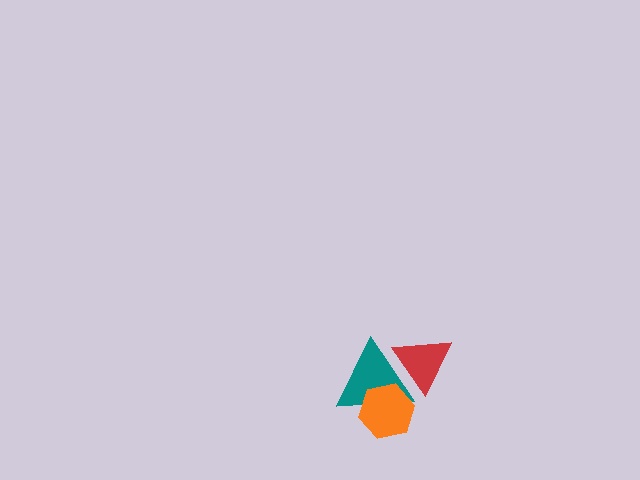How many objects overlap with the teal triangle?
2 objects overlap with the teal triangle.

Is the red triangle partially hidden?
Yes, it is partially covered by another shape.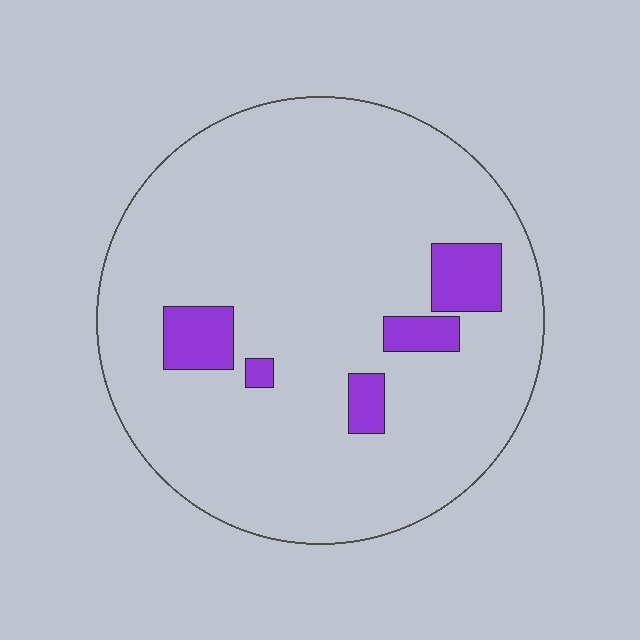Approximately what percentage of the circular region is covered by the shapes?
Approximately 10%.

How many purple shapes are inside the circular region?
5.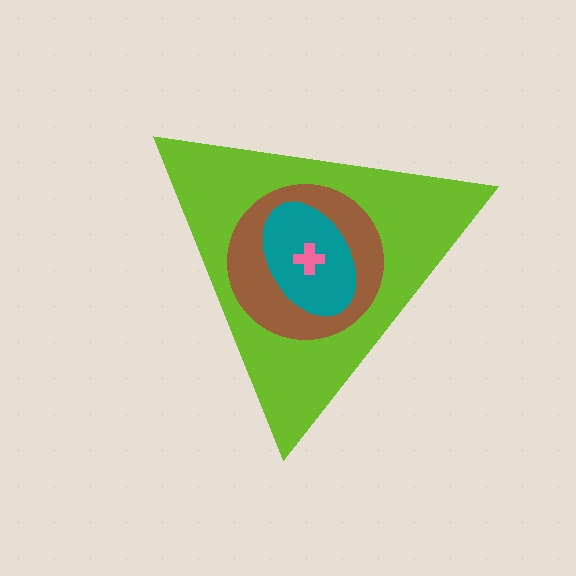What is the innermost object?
The pink cross.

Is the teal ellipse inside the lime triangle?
Yes.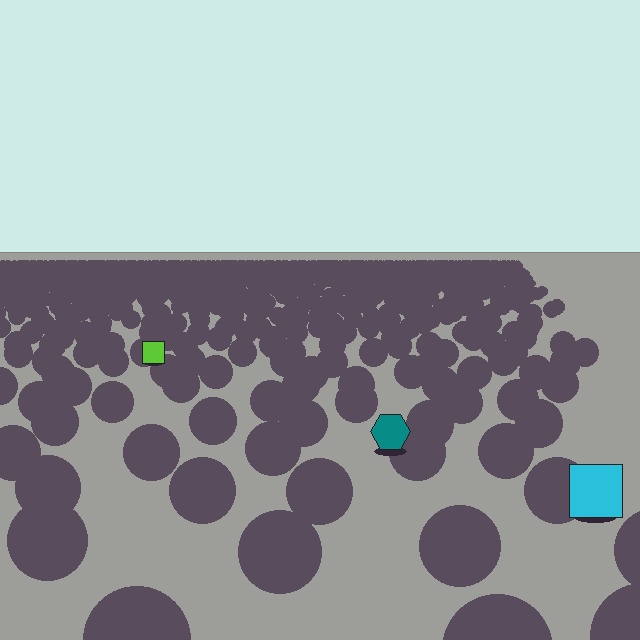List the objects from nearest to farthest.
From nearest to farthest: the cyan square, the teal hexagon, the lime square.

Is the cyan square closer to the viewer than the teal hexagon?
Yes. The cyan square is closer — you can tell from the texture gradient: the ground texture is coarser near it.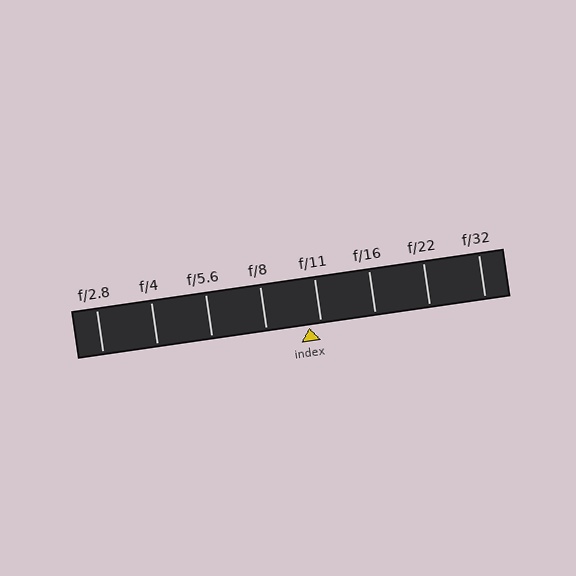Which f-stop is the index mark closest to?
The index mark is closest to f/11.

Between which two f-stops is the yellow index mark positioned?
The index mark is between f/8 and f/11.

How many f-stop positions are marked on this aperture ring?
There are 8 f-stop positions marked.